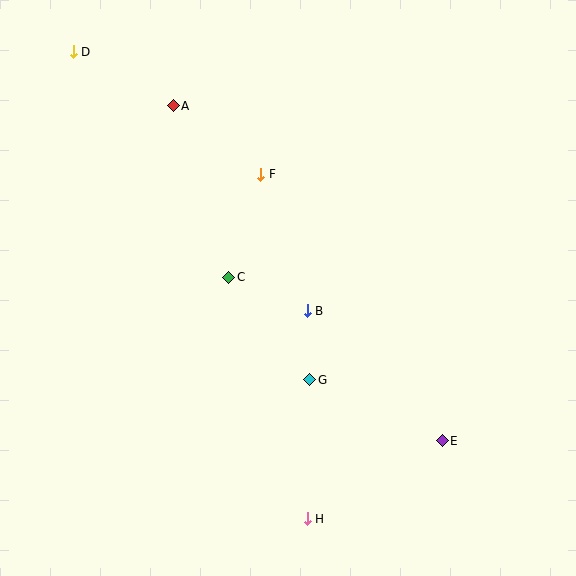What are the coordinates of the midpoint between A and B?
The midpoint between A and B is at (240, 208).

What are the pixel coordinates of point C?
Point C is at (229, 277).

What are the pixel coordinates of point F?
Point F is at (261, 174).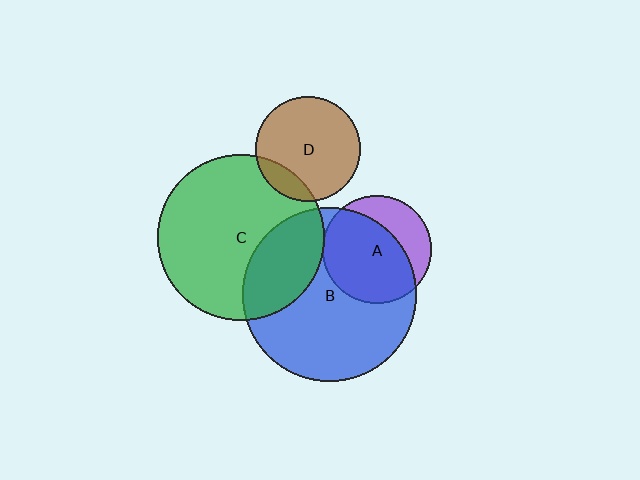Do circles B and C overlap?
Yes.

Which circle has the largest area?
Circle B (blue).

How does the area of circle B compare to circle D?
Approximately 2.7 times.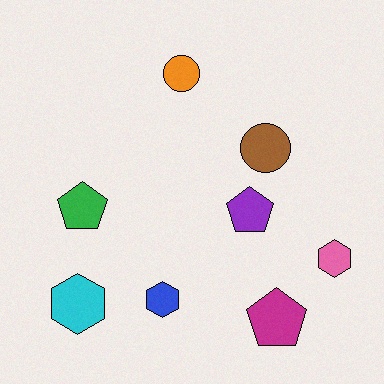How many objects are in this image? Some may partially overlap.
There are 8 objects.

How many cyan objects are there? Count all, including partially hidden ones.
There is 1 cyan object.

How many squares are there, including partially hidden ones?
There are no squares.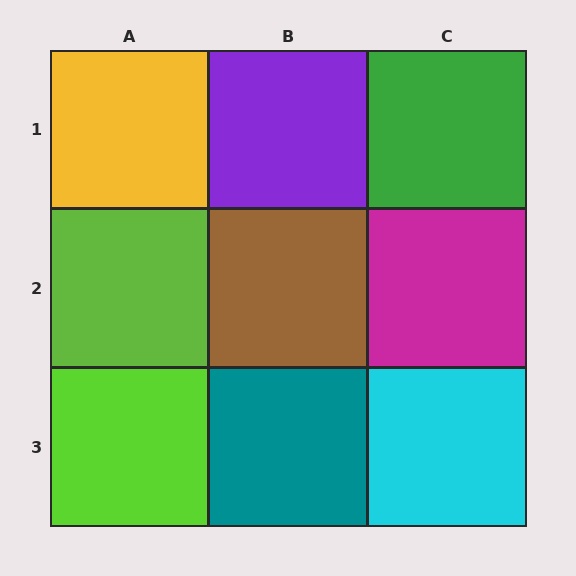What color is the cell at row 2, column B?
Brown.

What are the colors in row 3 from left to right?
Lime, teal, cyan.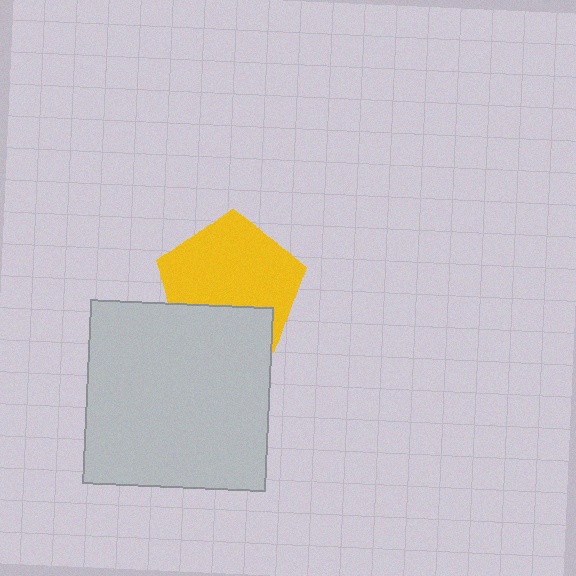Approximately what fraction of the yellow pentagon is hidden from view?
Roughly 31% of the yellow pentagon is hidden behind the light gray square.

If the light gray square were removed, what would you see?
You would see the complete yellow pentagon.